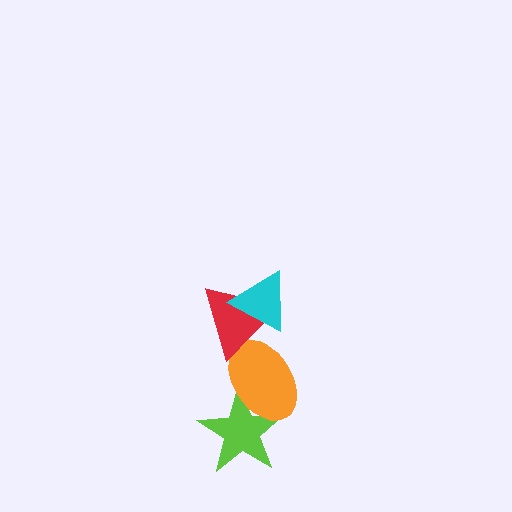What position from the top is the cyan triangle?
The cyan triangle is 1st from the top.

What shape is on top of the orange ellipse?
The red triangle is on top of the orange ellipse.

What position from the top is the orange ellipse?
The orange ellipse is 3rd from the top.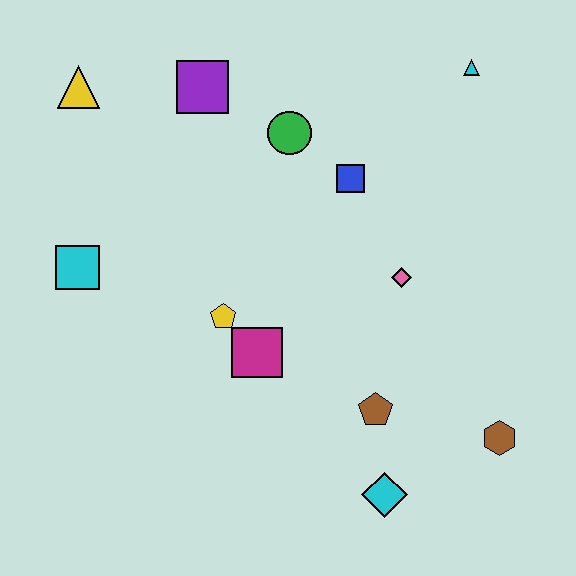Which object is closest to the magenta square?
The yellow pentagon is closest to the magenta square.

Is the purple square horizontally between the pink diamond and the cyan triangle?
No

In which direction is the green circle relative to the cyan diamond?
The green circle is above the cyan diamond.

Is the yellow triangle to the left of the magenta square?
Yes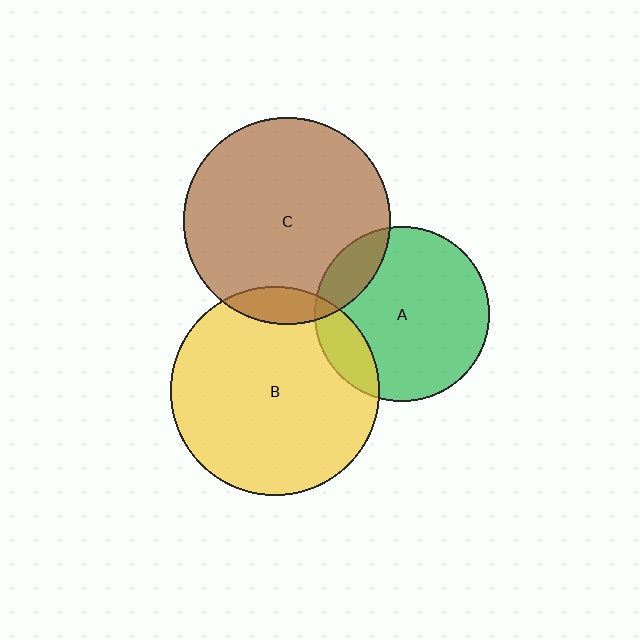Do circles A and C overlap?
Yes.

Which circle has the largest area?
Circle B (yellow).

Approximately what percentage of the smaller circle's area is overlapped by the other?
Approximately 15%.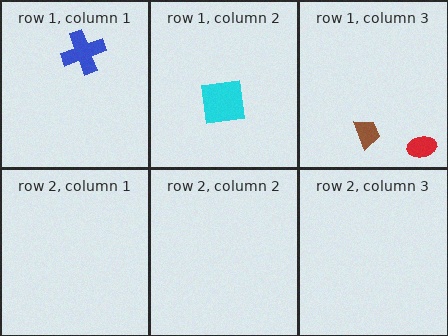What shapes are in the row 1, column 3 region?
The red ellipse, the brown trapezoid.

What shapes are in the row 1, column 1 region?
The blue cross.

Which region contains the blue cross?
The row 1, column 1 region.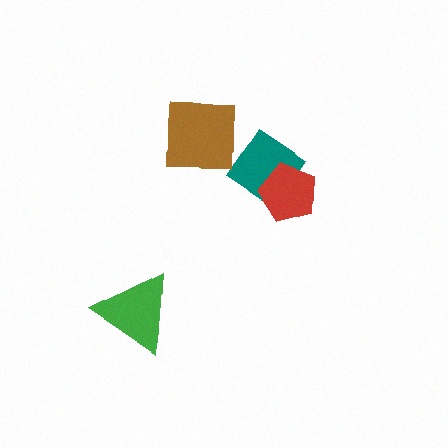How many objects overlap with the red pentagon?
1 object overlaps with the red pentagon.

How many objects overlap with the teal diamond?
1 object overlaps with the teal diamond.